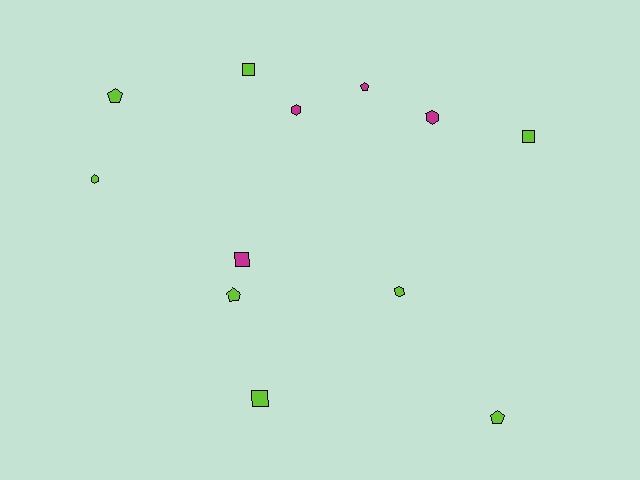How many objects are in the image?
There are 12 objects.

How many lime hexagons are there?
There are 2 lime hexagons.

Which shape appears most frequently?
Pentagon, with 4 objects.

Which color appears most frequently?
Lime, with 8 objects.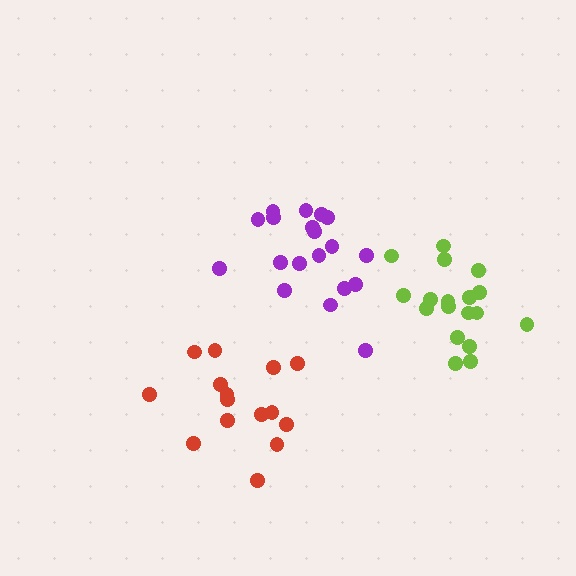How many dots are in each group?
Group 1: 15 dots, Group 2: 19 dots, Group 3: 18 dots (52 total).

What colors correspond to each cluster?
The clusters are colored: red, purple, lime.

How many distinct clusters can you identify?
There are 3 distinct clusters.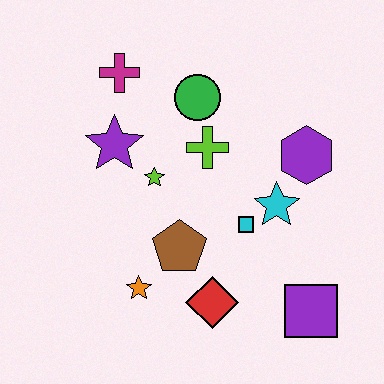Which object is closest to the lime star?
The purple star is closest to the lime star.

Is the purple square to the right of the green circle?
Yes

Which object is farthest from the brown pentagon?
The magenta cross is farthest from the brown pentagon.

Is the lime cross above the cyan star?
Yes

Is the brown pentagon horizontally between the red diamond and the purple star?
Yes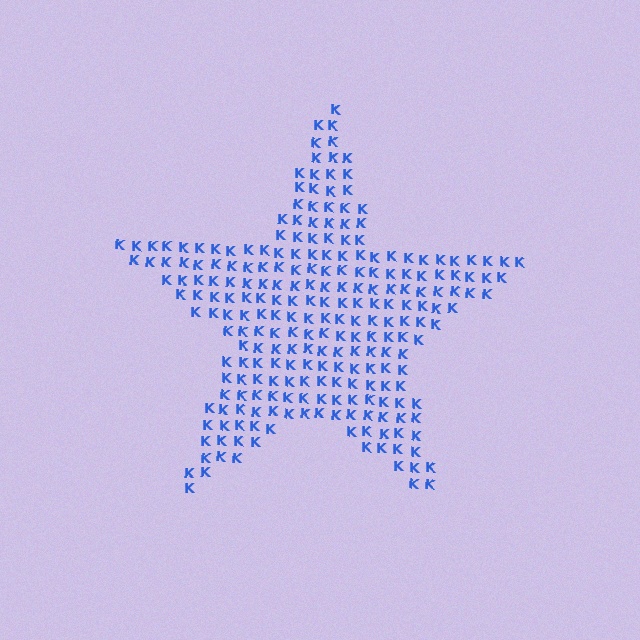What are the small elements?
The small elements are letter K's.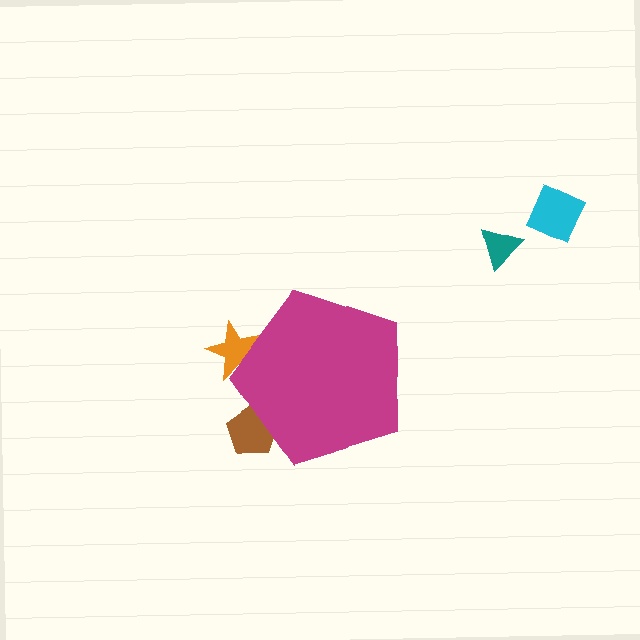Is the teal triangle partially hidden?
No, the teal triangle is fully visible.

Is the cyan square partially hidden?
No, the cyan square is fully visible.